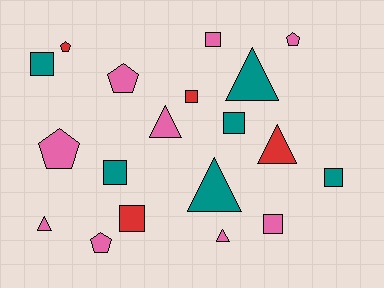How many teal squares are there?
There are 4 teal squares.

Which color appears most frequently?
Pink, with 9 objects.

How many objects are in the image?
There are 19 objects.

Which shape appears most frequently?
Square, with 8 objects.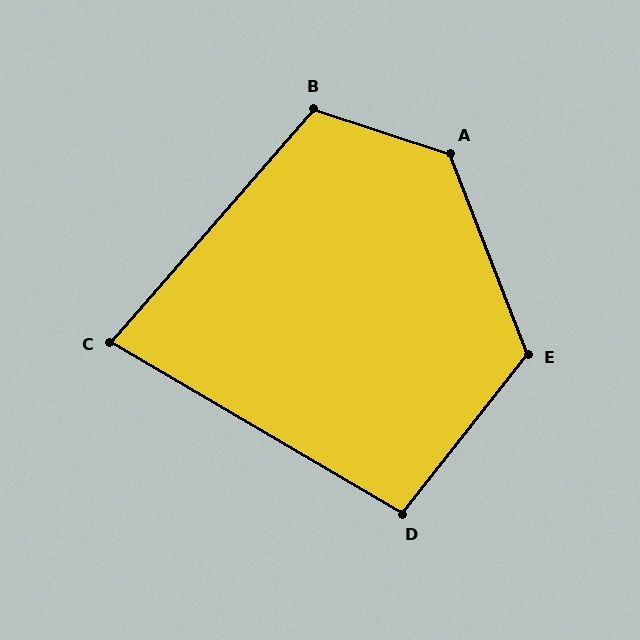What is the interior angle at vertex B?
Approximately 113 degrees (obtuse).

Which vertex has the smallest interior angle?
C, at approximately 79 degrees.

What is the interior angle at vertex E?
Approximately 121 degrees (obtuse).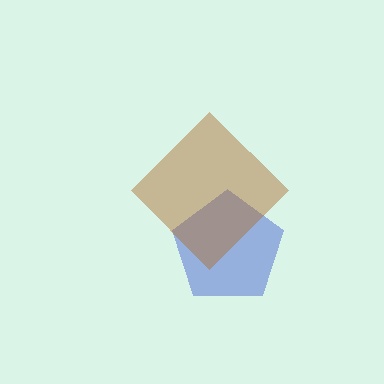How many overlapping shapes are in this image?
There are 2 overlapping shapes in the image.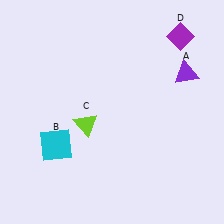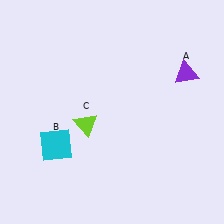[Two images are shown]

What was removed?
The purple diamond (D) was removed in Image 2.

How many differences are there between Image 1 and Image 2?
There is 1 difference between the two images.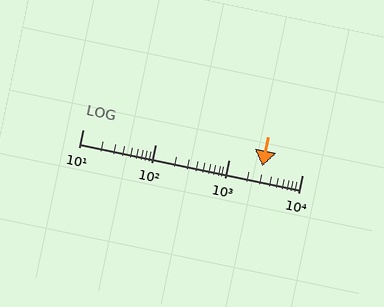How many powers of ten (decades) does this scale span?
The scale spans 3 decades, from 10 to 10000.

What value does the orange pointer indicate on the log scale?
The pointer indicates approximately 2900.